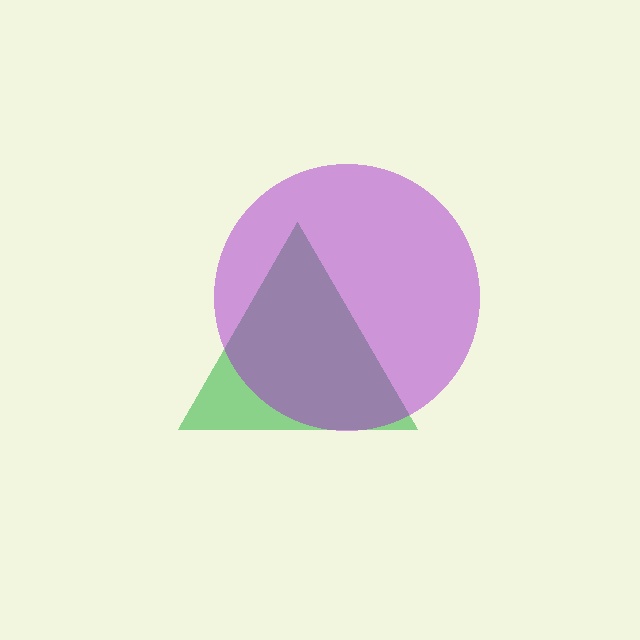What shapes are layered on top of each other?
The layered shapes are: a green triangle, a purple circle.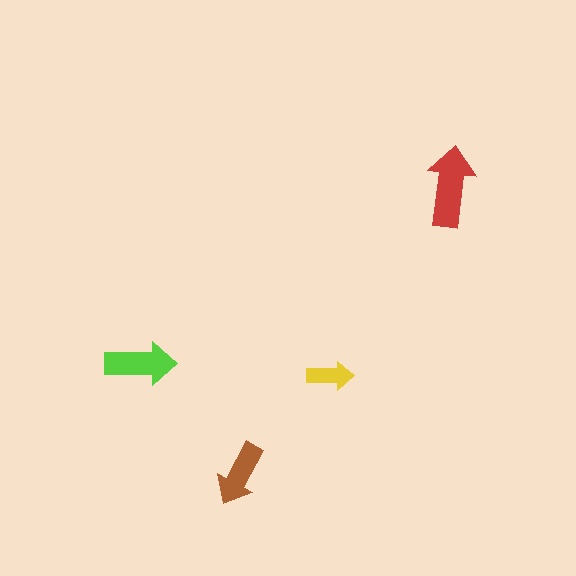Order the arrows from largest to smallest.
the red one, the lime one, the brown one, the yellow one.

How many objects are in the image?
There are 4 objects in the image.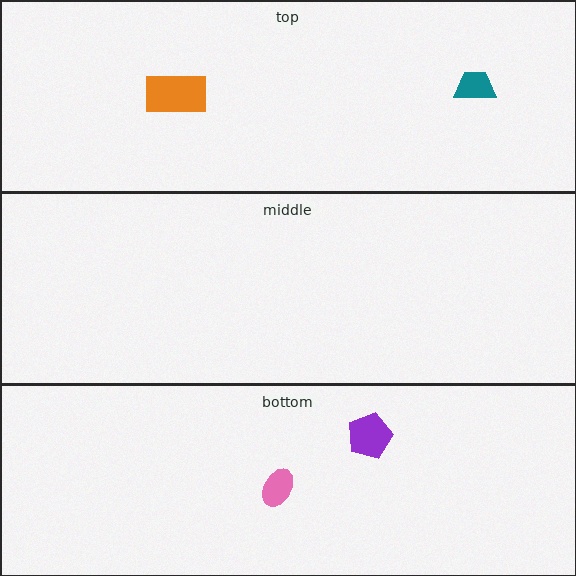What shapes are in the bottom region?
The purple pentagon, the pink ellipse.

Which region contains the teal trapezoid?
The top region.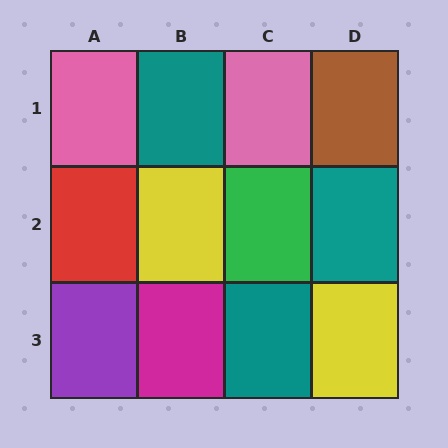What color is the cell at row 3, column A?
Purple.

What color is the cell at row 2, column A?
Red.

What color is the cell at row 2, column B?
Yellow.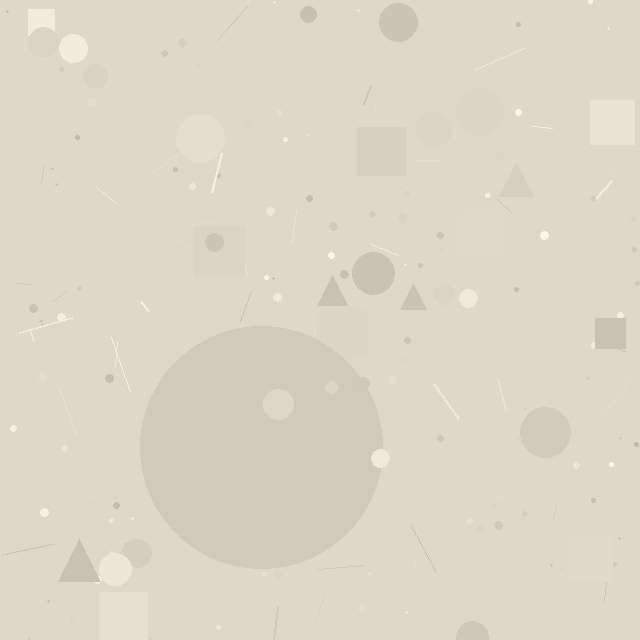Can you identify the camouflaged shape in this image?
The camouflaged shape is a circle.